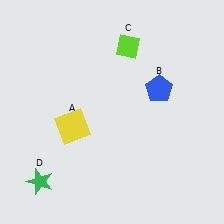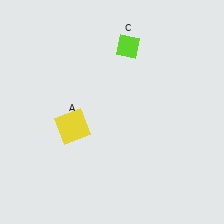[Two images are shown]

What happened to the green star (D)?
The green star (D) was removed in Image 2. It was in the bottom-left area of Image 1.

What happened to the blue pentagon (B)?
The blue pentagon (B) was removed in Image 2. It was in the top-right area of Image 1.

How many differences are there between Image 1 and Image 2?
There are 2 differences between the two images.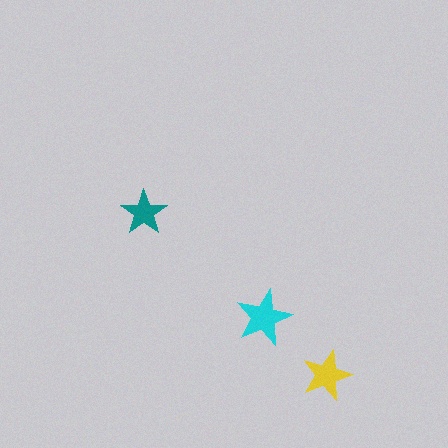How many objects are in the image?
There are 3 objects in the image.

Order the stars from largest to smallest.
the cyan one, the yellow one, the teal one.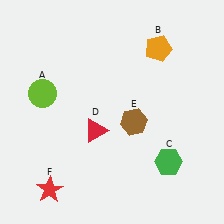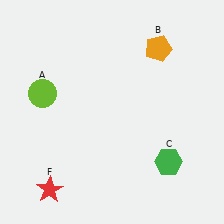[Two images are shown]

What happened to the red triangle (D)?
The red triangle (D) was removed in Image 2. It was in the bottom-left area of Image 1.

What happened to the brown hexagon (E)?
The brown hexagon (E) was removed in Image 2. It was in the bottom-right area of Image 1.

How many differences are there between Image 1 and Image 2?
There are 2 differences between the two images.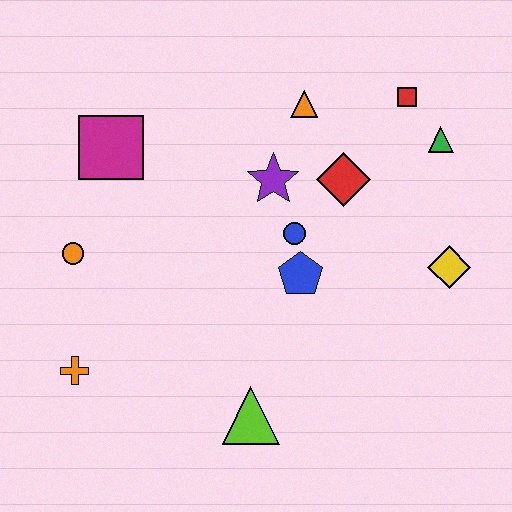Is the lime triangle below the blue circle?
Yes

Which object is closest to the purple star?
The blue circle is closest to the purple star.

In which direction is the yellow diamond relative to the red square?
The yellow diamond is below the red square.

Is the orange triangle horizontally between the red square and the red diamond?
No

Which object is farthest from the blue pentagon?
The orange cross is farthest from the blue pentagon.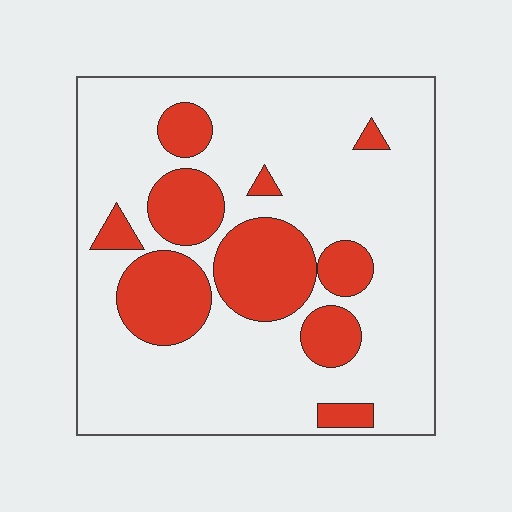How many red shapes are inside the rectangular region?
10.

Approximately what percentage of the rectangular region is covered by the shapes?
Approximately 25%.